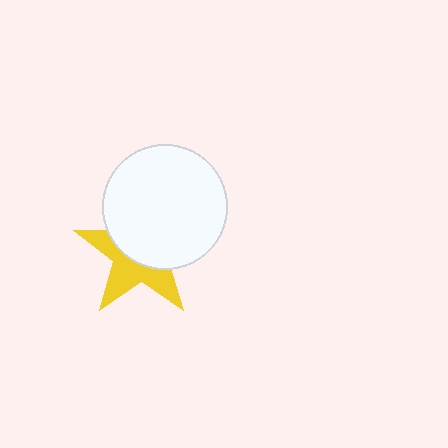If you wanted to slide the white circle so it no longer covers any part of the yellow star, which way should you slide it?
Slide it up — that is the most direct way to separate the two shapes.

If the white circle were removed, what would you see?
You would see the complete yellow star.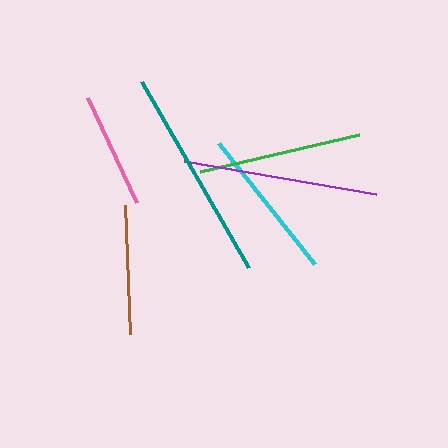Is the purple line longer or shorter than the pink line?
The purple line is longer than the pink line.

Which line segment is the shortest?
The pink line is the shortest at approximately 116 pixels.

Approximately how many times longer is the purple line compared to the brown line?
The purple line is approximately 1.5 times the length of the brown line.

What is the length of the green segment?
The green segment is approximately 163 pixels long.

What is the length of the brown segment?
The brown segment is approximately 129 pixels long.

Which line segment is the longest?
The teal line is the longest at approximately 216 pixels.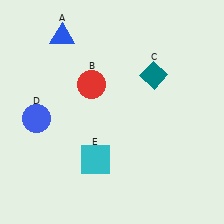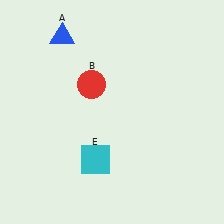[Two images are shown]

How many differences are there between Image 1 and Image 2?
There are 2 differences between the two images.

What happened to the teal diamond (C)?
The teal diamond (C) was removed in Image 2. It was in the top-right area of Image 1.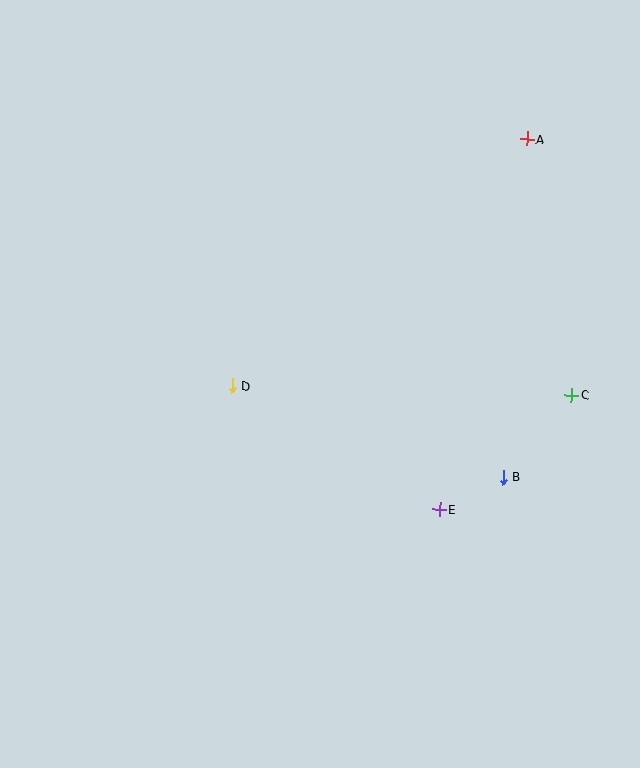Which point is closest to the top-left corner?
Point D is closest to the top-left corner.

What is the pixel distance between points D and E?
The distance between D and E is 242 pixels.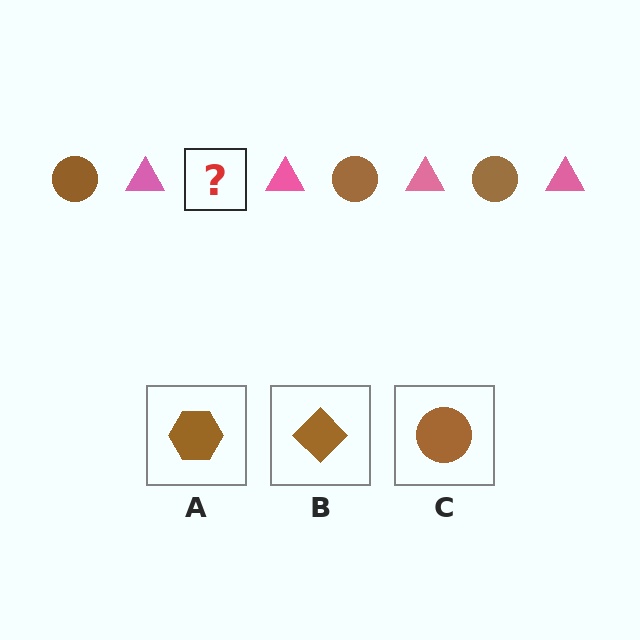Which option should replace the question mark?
Option C.